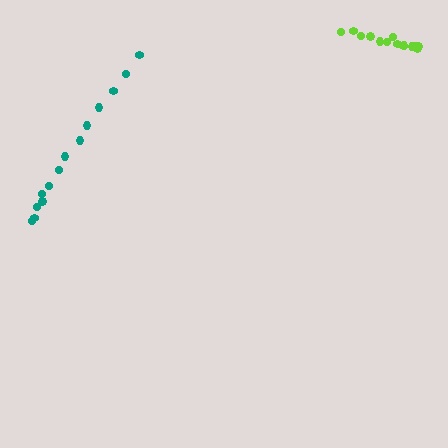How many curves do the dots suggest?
There are 2 distinct paths.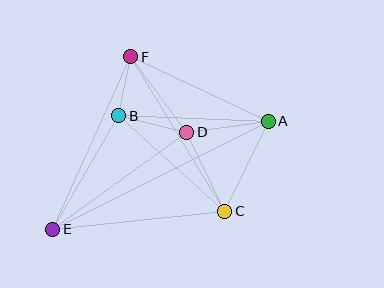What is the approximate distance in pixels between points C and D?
The distance between C and D is approximately 87 pixels.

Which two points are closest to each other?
Points B and F are closest to each other.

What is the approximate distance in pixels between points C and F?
The distance between C and F is approximately 180 pixels.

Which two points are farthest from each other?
Points A and E are farthest from each other.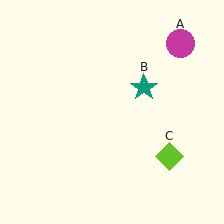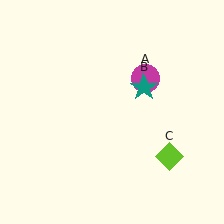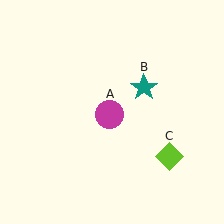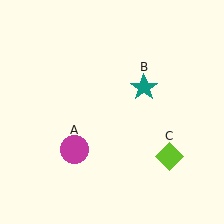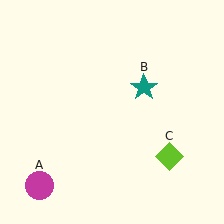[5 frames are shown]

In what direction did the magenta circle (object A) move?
The magenta circle (object A) moved down and to the left.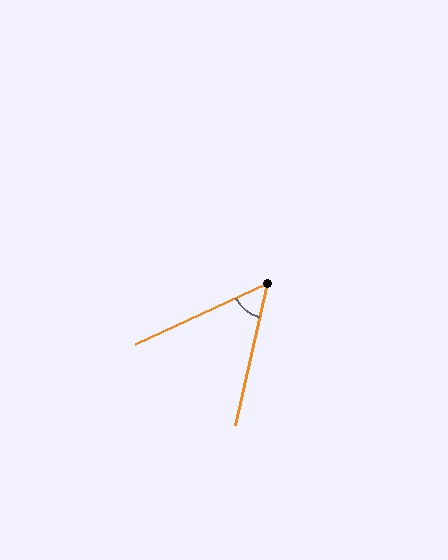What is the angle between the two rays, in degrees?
Approximately 52 degrees.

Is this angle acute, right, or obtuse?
It is acute.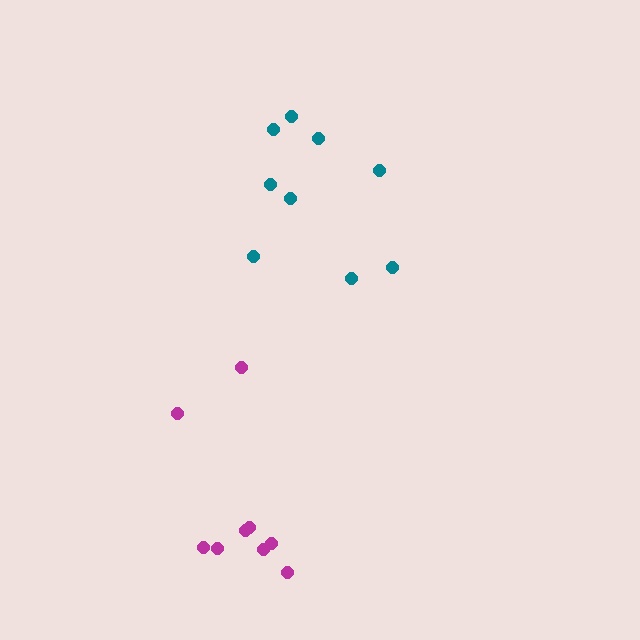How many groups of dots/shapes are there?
There are 2 groups.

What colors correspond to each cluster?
The clusters are colored: teal, magenta.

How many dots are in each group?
Group 1: 9 dots, Group 2: 9 dots (18 total).